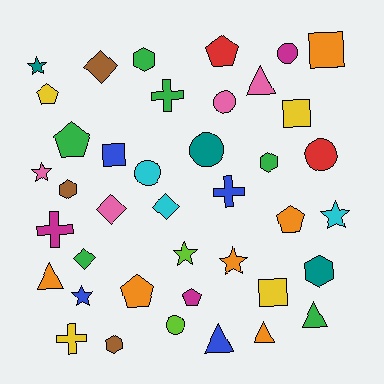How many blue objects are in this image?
There are 4 blue objects.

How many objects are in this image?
There are 40 objects.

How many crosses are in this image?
There are 4 crosses.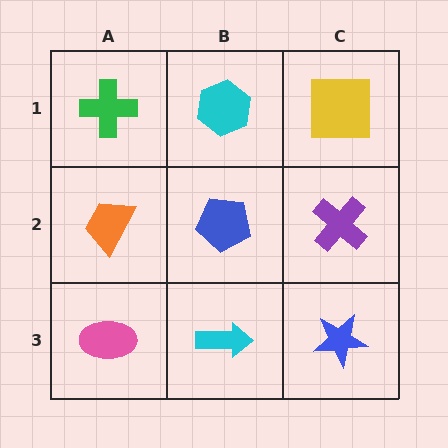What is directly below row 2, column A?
A pink ellipse.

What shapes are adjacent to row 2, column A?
A green cross (row 1, column A), a pink ellipse (row 3, column A), a blue pentagon (row 2, column B).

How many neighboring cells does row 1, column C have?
2.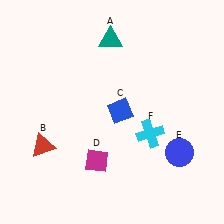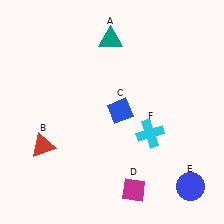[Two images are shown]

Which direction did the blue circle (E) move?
The blue circle (E) moved down.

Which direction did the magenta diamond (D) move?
The magenta diamond (D) moved right.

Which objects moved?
The objects that moved are: the magenta diamond (D), the blue circle (E).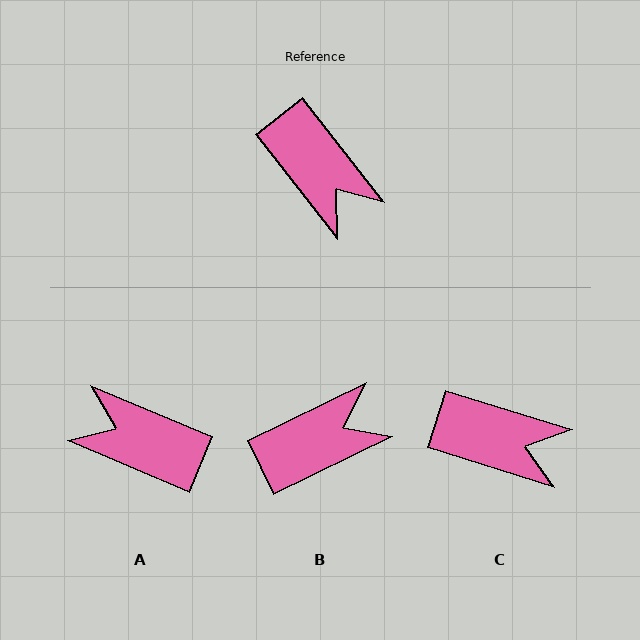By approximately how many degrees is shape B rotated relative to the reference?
Approximately 78 degrees counter-clockwise.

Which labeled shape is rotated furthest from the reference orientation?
A, about 151 degrees away.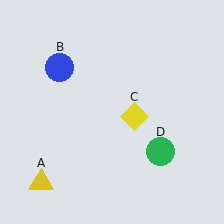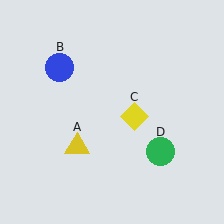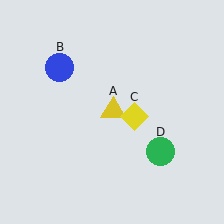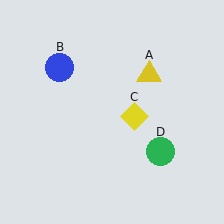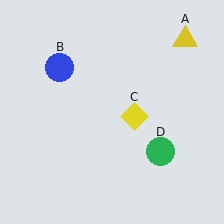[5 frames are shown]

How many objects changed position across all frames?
1 object changed position: yellow triangle (object A).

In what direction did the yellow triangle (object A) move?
The yellow triangle (object A) moved up and to the right.